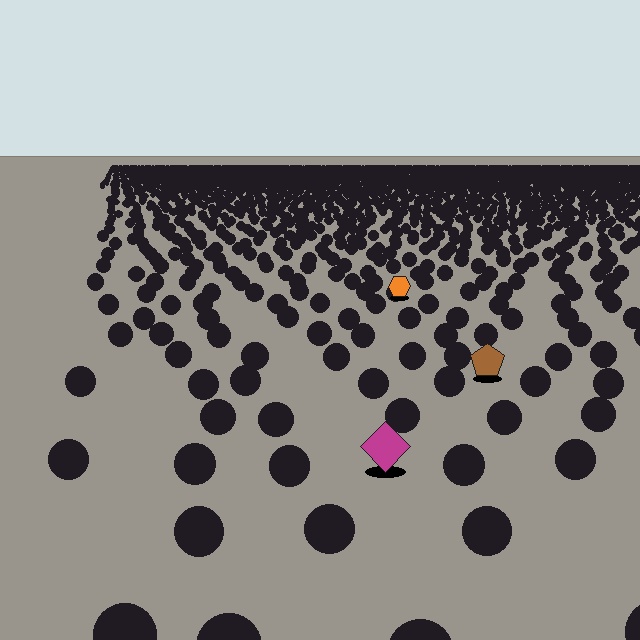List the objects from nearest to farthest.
From nearest to farthest: the magenta diamond, the brown pentagon, the orange hexagon.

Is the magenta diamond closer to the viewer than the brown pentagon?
Yes. The magenta diamond is closer — you can tell from the texture gradient: the ground texture is coarser near it.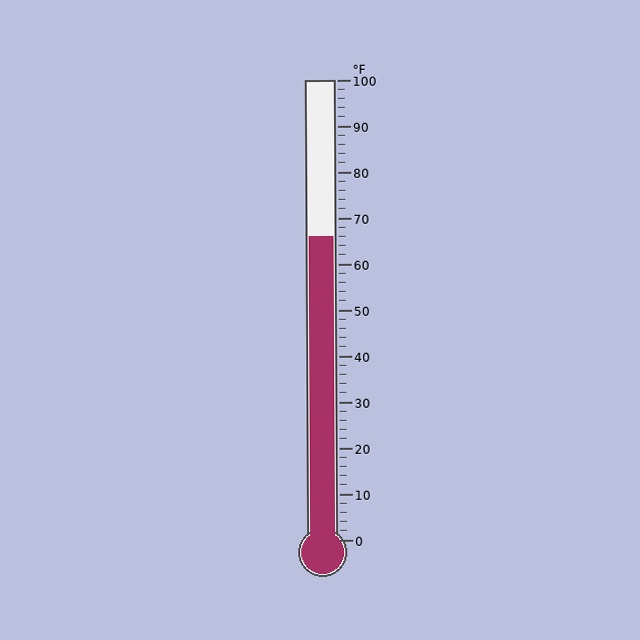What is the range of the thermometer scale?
The thermometer scale ranges from 0°F to 100°F.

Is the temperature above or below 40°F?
The temperature is above 40°F.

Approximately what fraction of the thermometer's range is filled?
The thermometer is filled to approximately 65% of its range.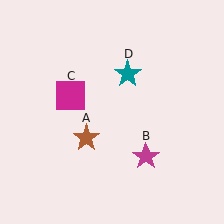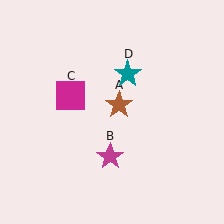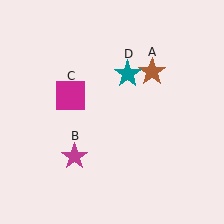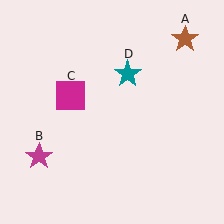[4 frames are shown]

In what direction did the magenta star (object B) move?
The magenta star (object B) moved left.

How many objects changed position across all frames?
2 objects changed position: brown star (object A), magenta star (object B).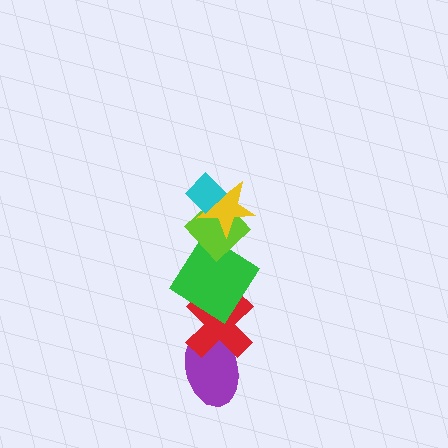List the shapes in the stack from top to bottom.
From top to bottom: the cyan diamond, the yellow star, the lime diamond, the green diamond, the red cross, the purple ellipse.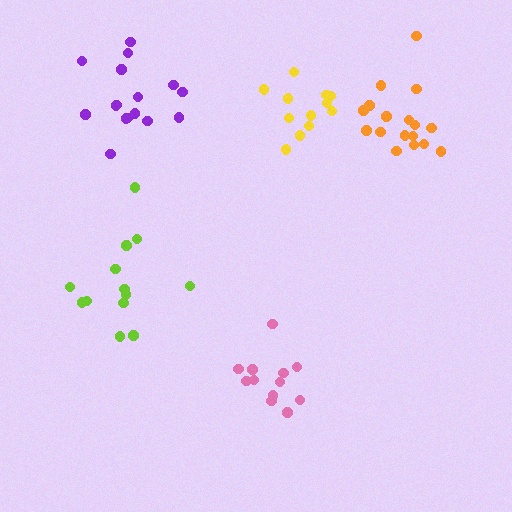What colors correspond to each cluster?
The clusters are colored: pink, purple, orange, yellow, lime.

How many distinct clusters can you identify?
There are 5 distinct clusters.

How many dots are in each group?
Group 1: 12 dots, Group 2: 16 dots, Group 3: 17 dots, Group 4: 12 dots, Group 5: 13 dots (70 total).